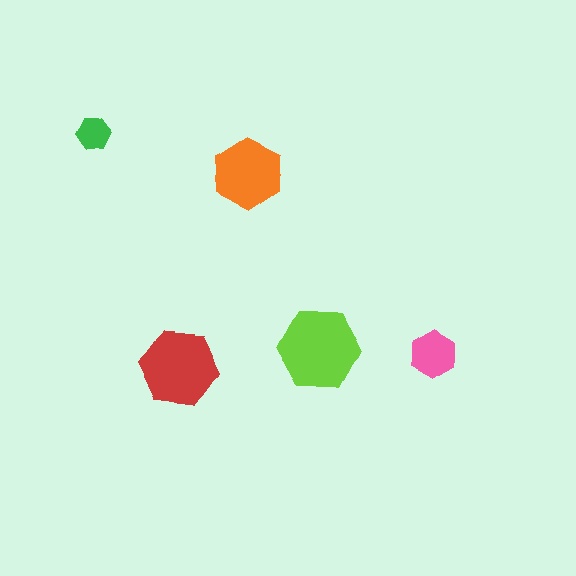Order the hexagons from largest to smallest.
the lime one, the red one, the orange one, the pink one, the green one.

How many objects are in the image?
There are 5 objects in the image.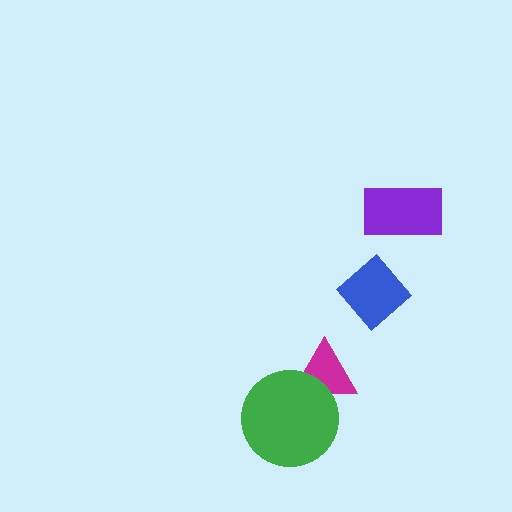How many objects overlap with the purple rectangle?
0 objects overlap with the purple rectangle.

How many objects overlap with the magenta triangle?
1 object overlaps with the magenta triangle.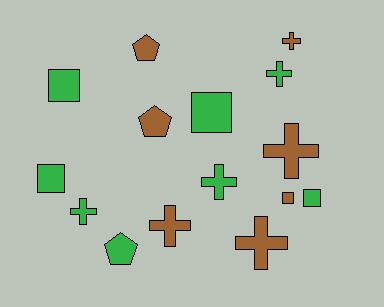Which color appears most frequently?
Green, with 8 objects.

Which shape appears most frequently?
Cross, with 7 objects.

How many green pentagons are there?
There is 1 green pentagon.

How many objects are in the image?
There are 15 objects.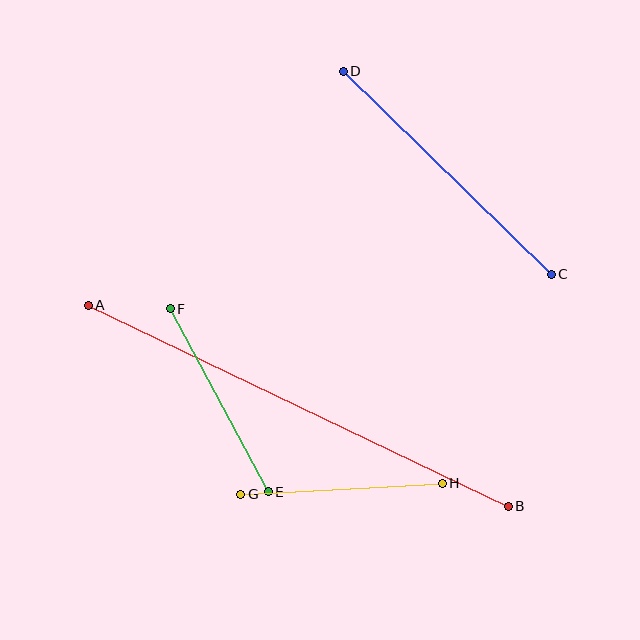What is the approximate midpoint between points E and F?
The midpoint is at approximately (219, 400) pixels.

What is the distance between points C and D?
The distance is approximately 291 pixels.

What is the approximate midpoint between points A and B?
The midpoint is at approximately (298, 406) pixels.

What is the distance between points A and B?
The distance is approximately 466 pixels.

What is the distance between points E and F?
The distance is approximately 208 pixels.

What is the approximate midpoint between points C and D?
The midpoint is at approximately (447, 173) pixels.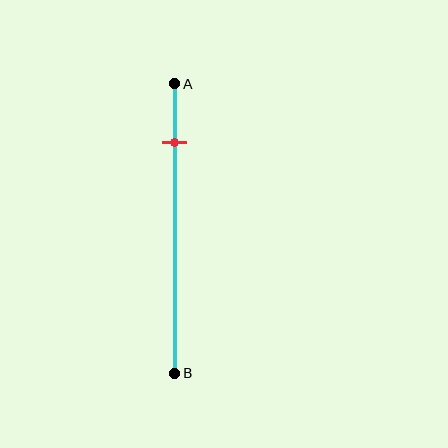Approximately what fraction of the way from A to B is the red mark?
The red mark is approximately 20% of the way from A to B.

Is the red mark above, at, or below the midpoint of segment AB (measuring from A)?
The red mark is above the midpoint of segment AB.